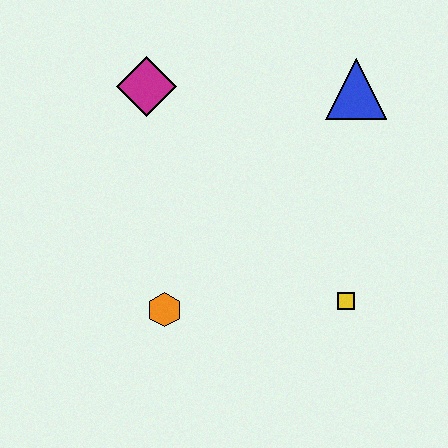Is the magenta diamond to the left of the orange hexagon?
Yes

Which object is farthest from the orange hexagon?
The blue triangle is farthest from the orange hexagon.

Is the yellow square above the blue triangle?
No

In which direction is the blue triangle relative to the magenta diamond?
The blue triangle is to the right of the magenta diamond.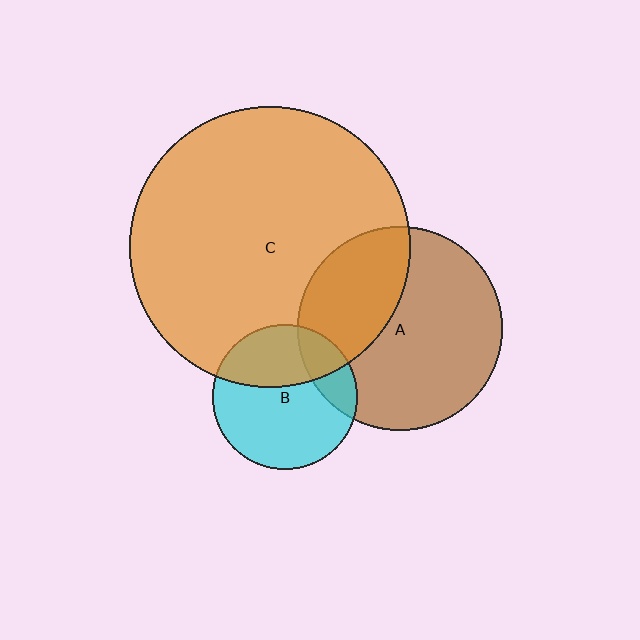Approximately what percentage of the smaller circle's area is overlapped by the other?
Approximately 35%.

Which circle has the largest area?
Circle C (orange).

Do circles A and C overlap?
Yes.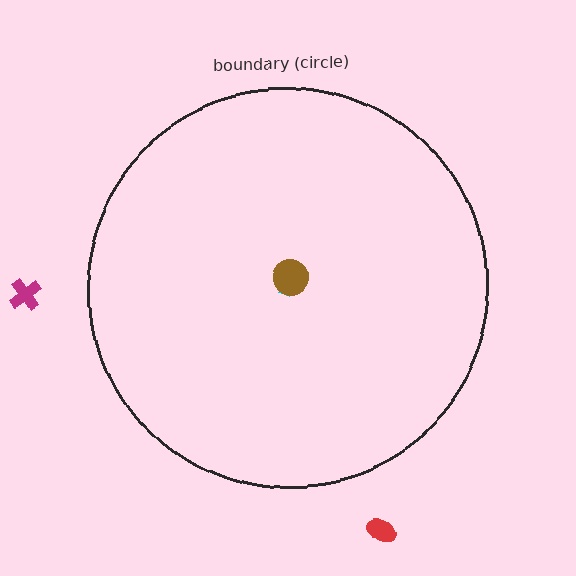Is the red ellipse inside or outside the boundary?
Outside.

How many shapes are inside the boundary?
2 inside, 2 outside.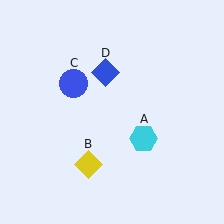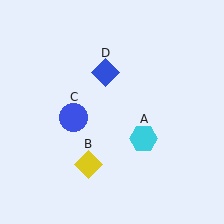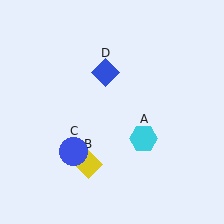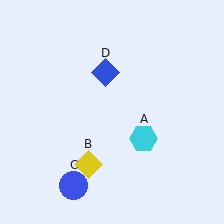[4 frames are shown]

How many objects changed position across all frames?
1 object changed position: blue circle (object C).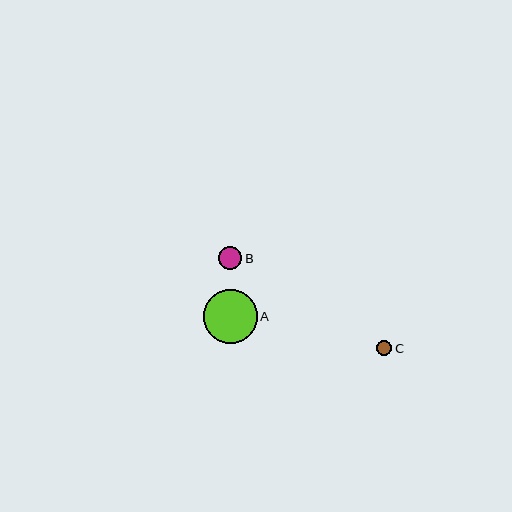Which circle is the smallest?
Circle C is the smallest with a size of approximately 15 pixels.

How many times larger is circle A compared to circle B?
Circle A is approximately 2.3 times the size of circle B.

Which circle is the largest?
Circle A is the largest with a size of approximately 54 pixels.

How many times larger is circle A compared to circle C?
Circle A is approximately 3.5 times the size of circle C.